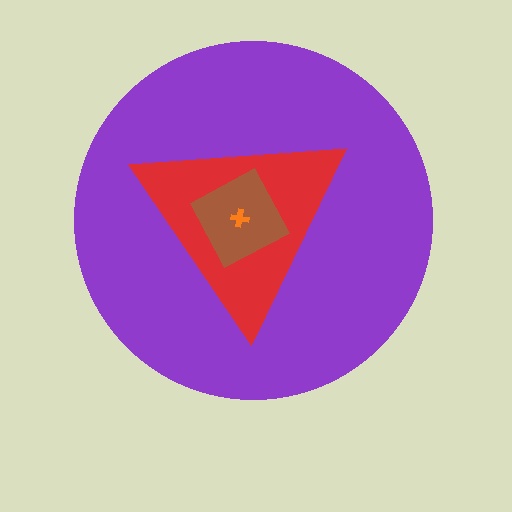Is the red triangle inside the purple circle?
Yes.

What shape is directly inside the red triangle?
The brown square.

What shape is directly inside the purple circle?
The red triangle.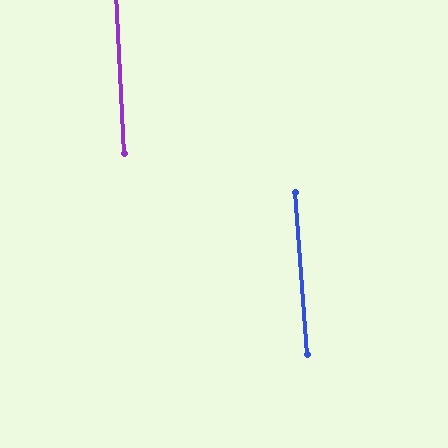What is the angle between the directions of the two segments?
Approximately 2 degrees.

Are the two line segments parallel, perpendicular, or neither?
Parallel — their directions differ by only 1.8°.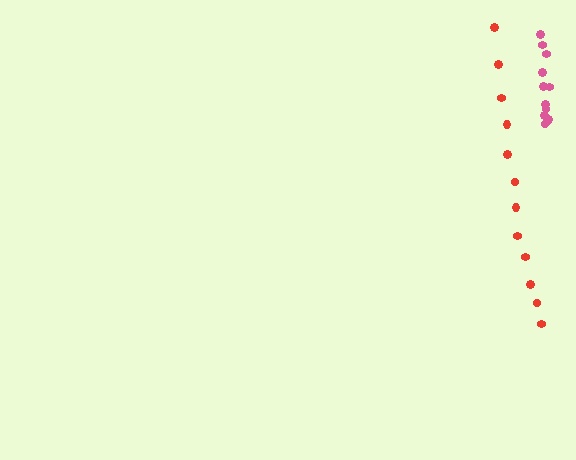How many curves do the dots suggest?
There are 2 distinct paths.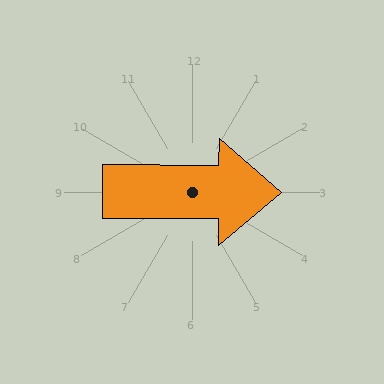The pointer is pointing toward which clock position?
Roughly 3 o'clock.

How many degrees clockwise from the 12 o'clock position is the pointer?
Approximately 90 degrees.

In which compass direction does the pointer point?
East.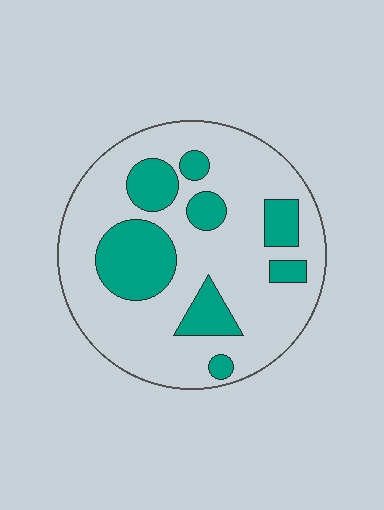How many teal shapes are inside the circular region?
8.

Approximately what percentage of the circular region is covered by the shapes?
Approximately 25%.